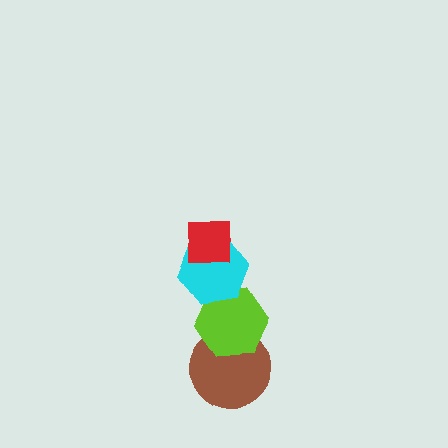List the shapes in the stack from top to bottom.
From top to bottom: the red square, the cyan hexagon, the lime hexagon, the brown circle.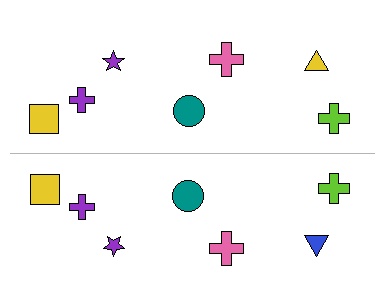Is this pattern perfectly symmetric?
No, the pattern is not perfectly symmetric. The blue triangle on the bottom side breaks the symmetry — its mirror counterpart is yellow.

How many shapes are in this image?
There are 14 shapes in this image.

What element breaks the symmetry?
The blue triangle on the bottom side breaks the symmetry — its mirror counterpart is yellow.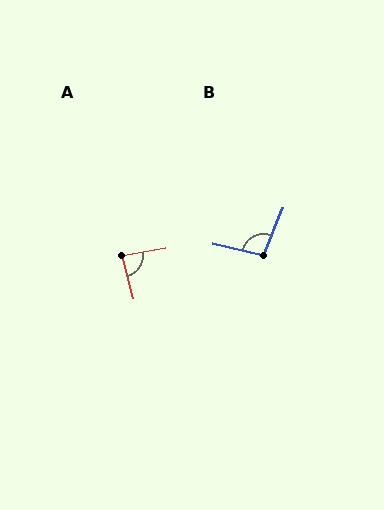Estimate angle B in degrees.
Approximately 100 degrees.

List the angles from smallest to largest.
A (85°), B (100°).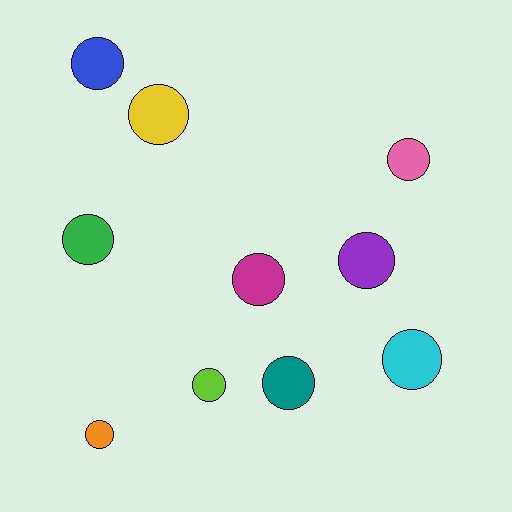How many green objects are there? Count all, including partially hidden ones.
There is 1 green object.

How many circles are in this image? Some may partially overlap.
There are 10 circles.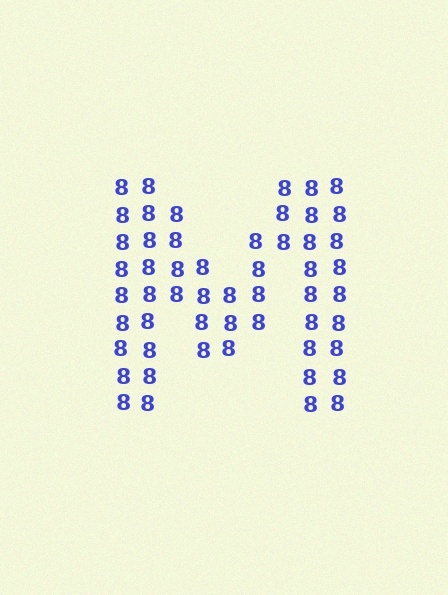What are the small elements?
The small elements are digit 8's.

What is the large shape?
The large shape is the letter M.